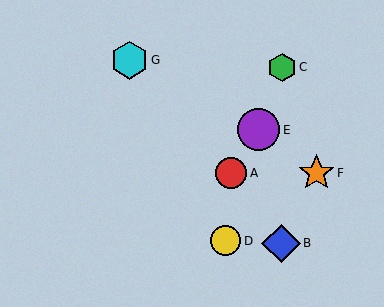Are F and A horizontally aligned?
Yes, both are at y≈173.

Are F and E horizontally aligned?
No, F is at y≈173 and E is at y≈130.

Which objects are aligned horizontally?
Objects A, F are aligned horizontally.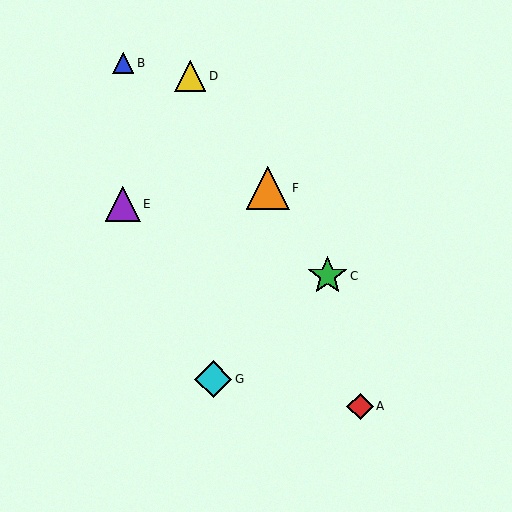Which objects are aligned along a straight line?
Objects C, D, F are aligned along a straight line.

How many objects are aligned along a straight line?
3 objects (C, D, F) are aligned along a straight line.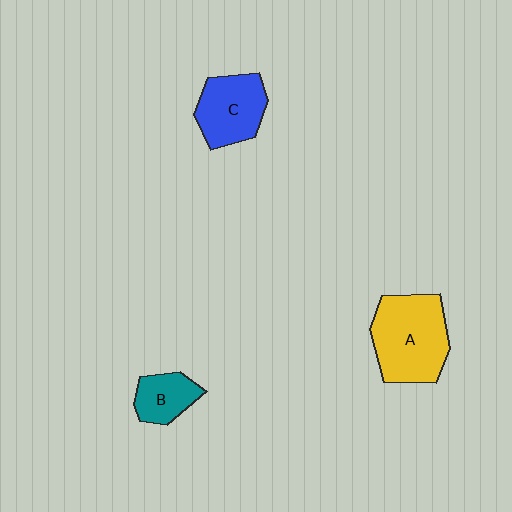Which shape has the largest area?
Shape A (yellow).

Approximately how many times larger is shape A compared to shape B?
Approximately 2.2 times.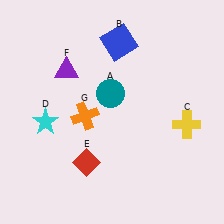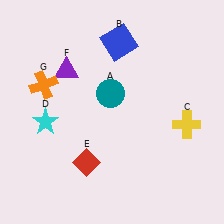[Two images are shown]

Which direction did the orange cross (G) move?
The orange cross (G) moved left.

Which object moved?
The orange cross (G) moved left.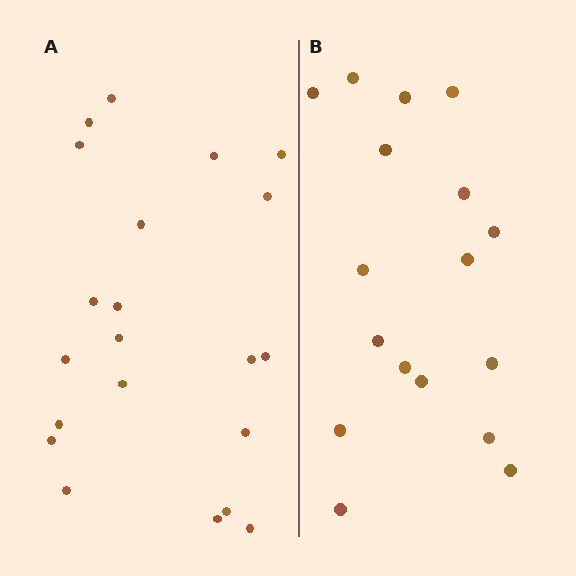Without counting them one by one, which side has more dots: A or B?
Region A (the left region) has more dots.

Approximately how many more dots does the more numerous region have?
Region A has about 4 more dots than region B.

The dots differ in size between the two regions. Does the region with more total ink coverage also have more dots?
No. Region B has more total ink coverage because its dots are larger, but region A actually contains more individual dots. Total area can be misleading — the number of items is what matters here.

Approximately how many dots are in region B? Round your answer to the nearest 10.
About 20 dots. (The exact count is 17, which rounds to 20.)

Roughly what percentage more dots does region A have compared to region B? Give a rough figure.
About 25% more.